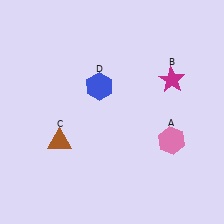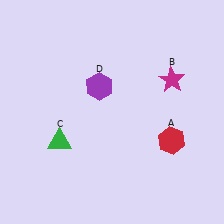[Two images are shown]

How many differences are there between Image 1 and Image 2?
There are 3 differences between the two images.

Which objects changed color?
A changed from pink to red. C changed from brown to green. D changed from blue to purple.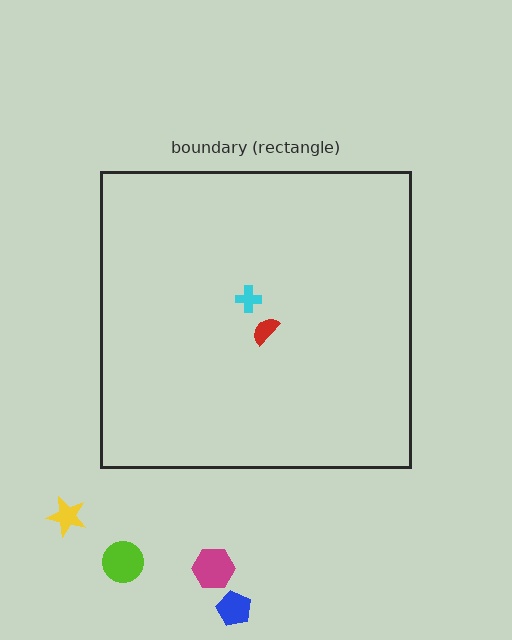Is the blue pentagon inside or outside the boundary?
Outside.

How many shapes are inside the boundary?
2 inside, 4 outside.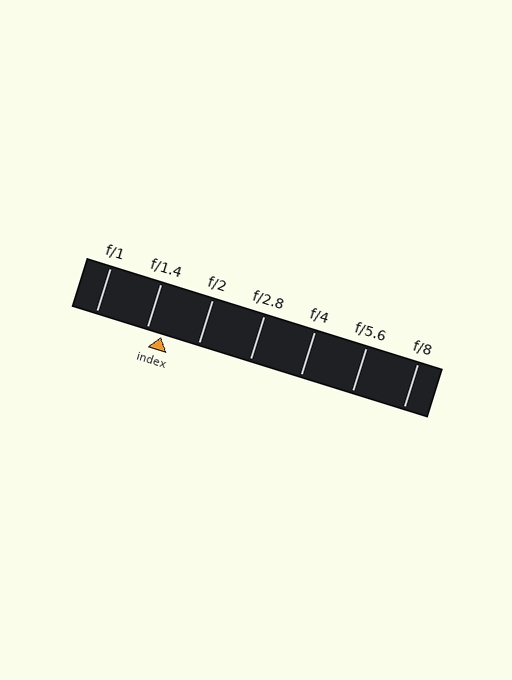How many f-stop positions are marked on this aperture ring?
There are 7 f-stop positions marked.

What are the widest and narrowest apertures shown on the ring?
The widest aperture shown is f/1 and the narrowest is f/8.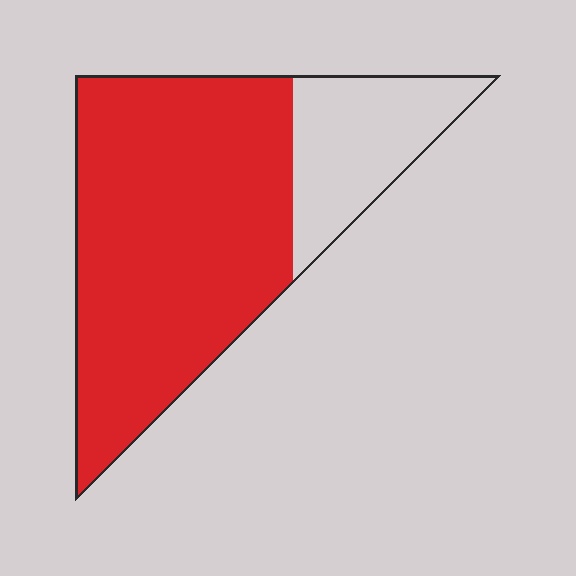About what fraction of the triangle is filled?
About three quarters (3/4).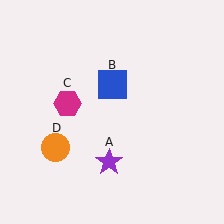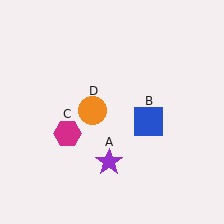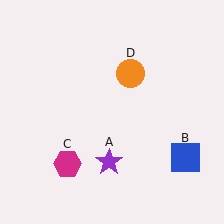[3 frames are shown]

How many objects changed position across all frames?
3 objects changed position: blue square (object B), magenta hexagon (object C), orange circle (object D).